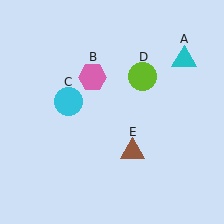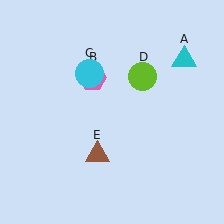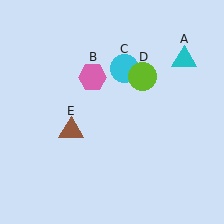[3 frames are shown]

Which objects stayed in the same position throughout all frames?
Cyan triangle (object A) and pink hexagon (object B) and lime circle (object D) remained stationary.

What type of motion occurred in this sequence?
The cyan circle (object C), brown triangle (object E) rotated clockwise around the center of the scene.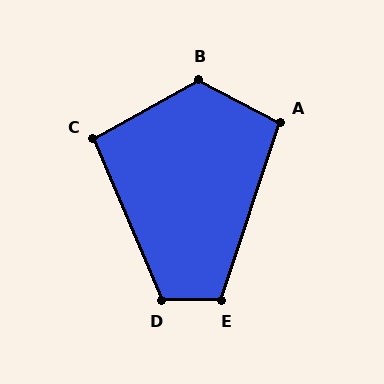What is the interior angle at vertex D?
Approximately 113 degrees (obtuse).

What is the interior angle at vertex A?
Approximately 99 degrees (obtuse).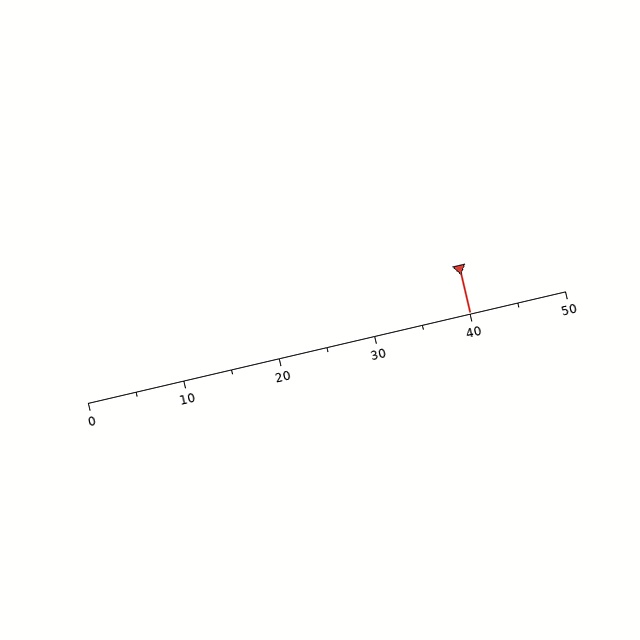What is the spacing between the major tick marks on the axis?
The major ticks are spaced 10 apart.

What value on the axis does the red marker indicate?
The marker indicates approximately 40.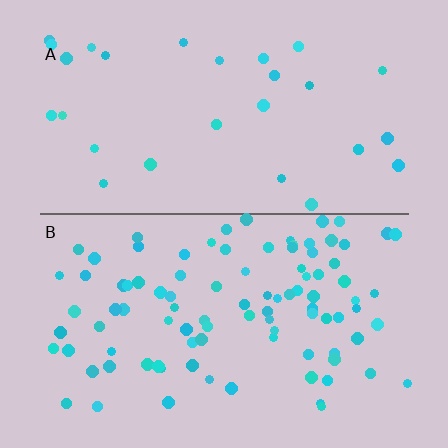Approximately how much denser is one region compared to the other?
Approximately 3.2× — region B over region A.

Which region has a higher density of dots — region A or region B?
B (the bottom).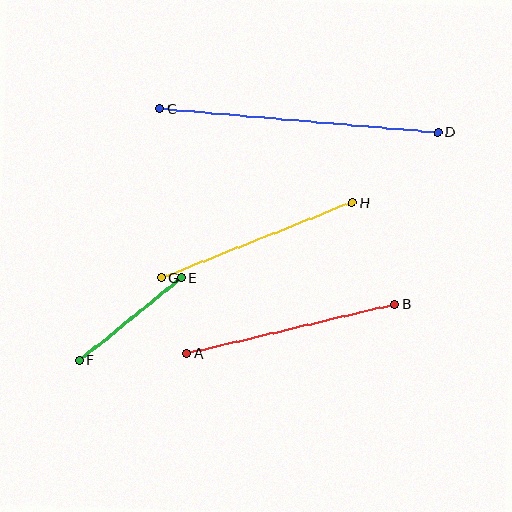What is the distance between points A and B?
The distance is approximately 213 pixels.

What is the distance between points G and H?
The distance is approximately 205 pixels.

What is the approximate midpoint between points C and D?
The midpoint is at approximately (299, 120) pixels.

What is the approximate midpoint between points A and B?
The midpoint is at approximately (291, 329) pixels.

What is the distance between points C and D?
The distance is approximately 279 pixels.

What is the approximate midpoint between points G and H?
The midpoint is at approximately (257, 240) pixels.